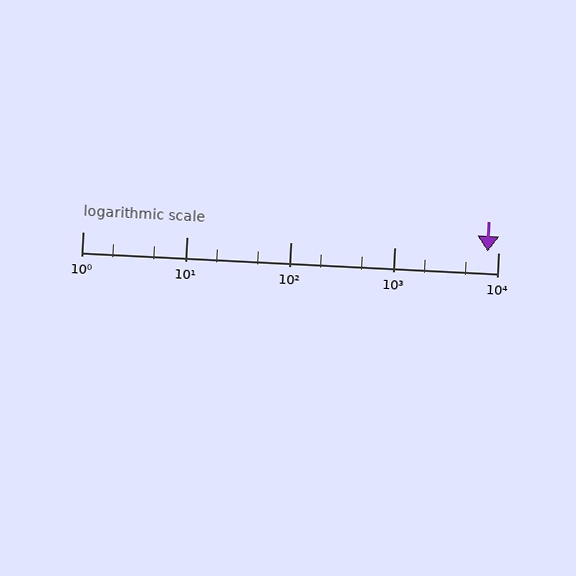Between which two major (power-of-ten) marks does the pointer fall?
The pointer is between 1000 and 10000.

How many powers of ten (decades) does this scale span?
The scale spans 4 decades, from 1 to 10000.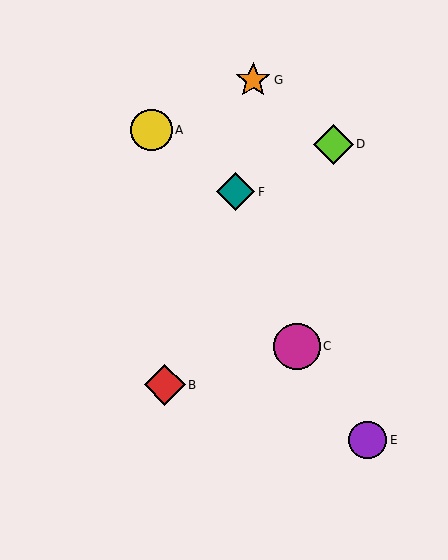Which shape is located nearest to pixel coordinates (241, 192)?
The teal diamond (labeled F) at (236, 192) is nearest to that location.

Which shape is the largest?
The magenta circle (labeled C) is the largest.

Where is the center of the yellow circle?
The center of the yellow circle is at (152, 130).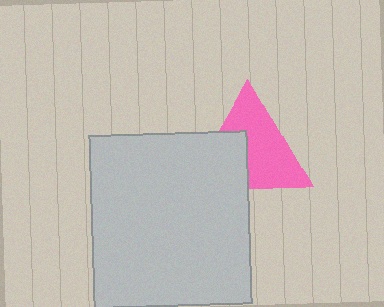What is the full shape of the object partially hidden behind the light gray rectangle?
The partially hidden object is a pink triangle.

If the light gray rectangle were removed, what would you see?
You would see the complete pink triangle.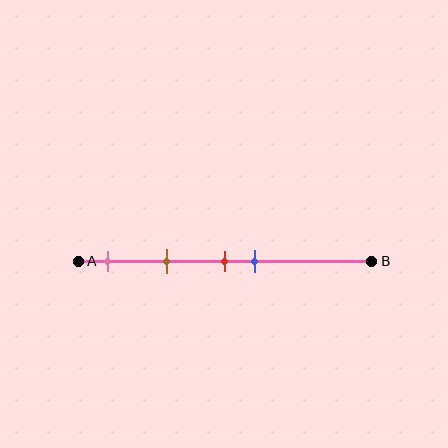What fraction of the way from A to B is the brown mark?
The brown mark is approximately 30% (0.3) of the way from A to B.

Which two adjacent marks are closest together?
The red and blue marks are the closest adjacent pair.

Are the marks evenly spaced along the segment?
No, the marks are not evenly spaced.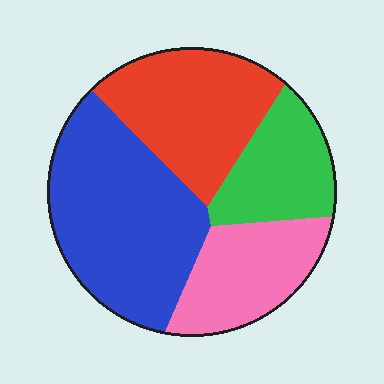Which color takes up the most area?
Blue, at roughly 35%.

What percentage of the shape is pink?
Pink covers around 20% of the shape.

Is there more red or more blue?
Blue.